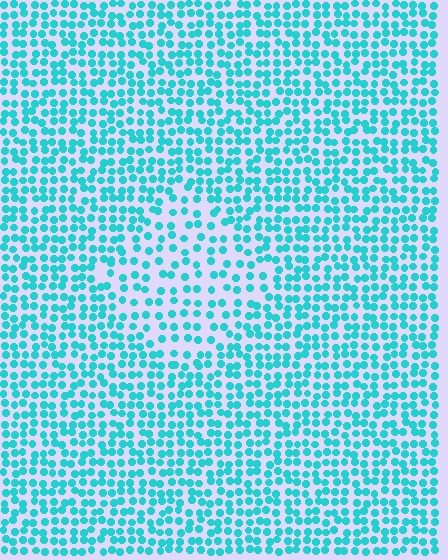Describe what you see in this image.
The image contains small cyan elements arranged at two different densities. A diamond-shaped region is visible where the elements are less densely packed than the surrounding area.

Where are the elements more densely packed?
The elements are more densely packed outside the diamond boundary.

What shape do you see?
I see a diamond.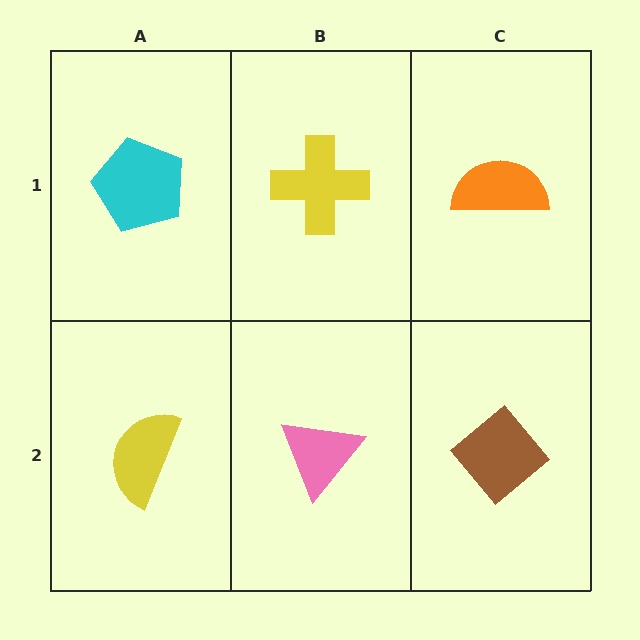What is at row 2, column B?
A pink triangle.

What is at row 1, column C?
An orange semicircle.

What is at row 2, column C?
A brown diamond.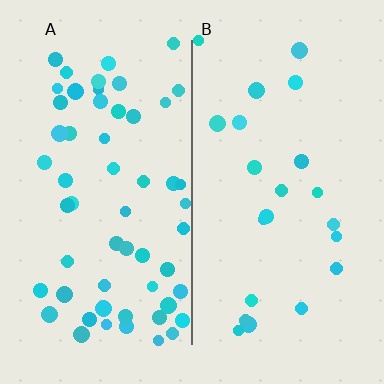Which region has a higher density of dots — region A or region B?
A (the left).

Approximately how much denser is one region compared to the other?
Approximately 2.6× — region A over region B.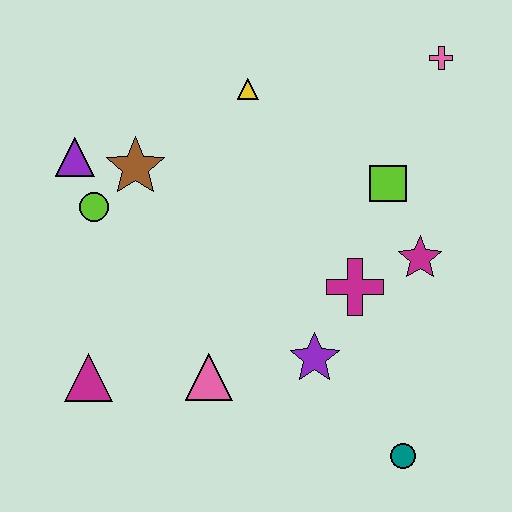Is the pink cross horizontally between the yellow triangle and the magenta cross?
No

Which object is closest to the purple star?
The magenta cross is closest to the purple star.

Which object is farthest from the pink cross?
The magenta triangle is farthest from the pink cross.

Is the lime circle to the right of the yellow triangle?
No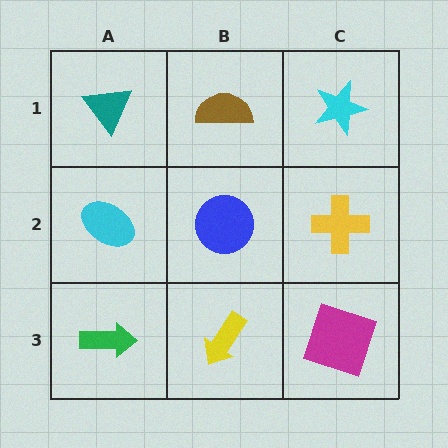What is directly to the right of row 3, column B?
A magenta square.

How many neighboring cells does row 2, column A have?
3.